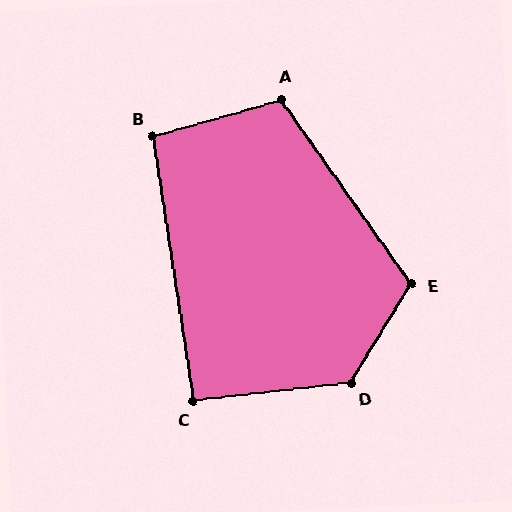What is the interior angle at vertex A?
Approximately 110 degrees (obtuse).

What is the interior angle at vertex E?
Approximately 113 degrees (obtuse).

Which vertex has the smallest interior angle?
C, at approximately 92 degrees.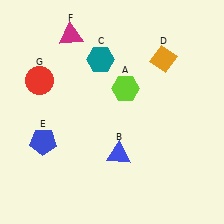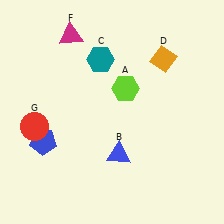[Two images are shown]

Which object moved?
The red circle (G) moved down.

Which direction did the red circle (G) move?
The red circle (G) moved down.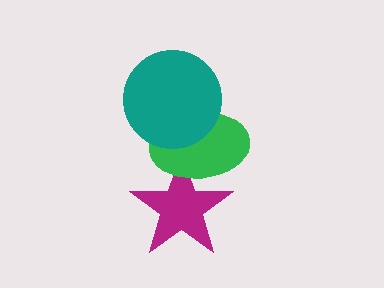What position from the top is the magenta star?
The magenta star is 3rd from the top.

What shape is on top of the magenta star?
The green ellipse is on top of the magenta star.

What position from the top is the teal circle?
The teal circle is 1st from the top.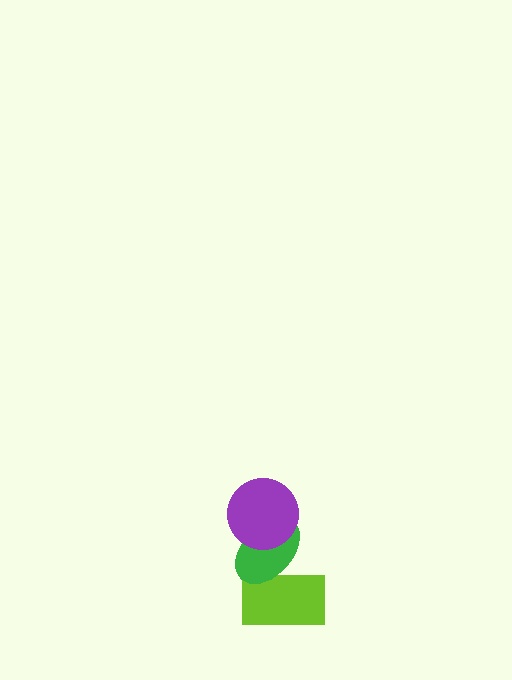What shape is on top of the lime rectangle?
The green ellipse is on top of the lime rectangle.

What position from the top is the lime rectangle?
The lime rectangle is 3rd from the top.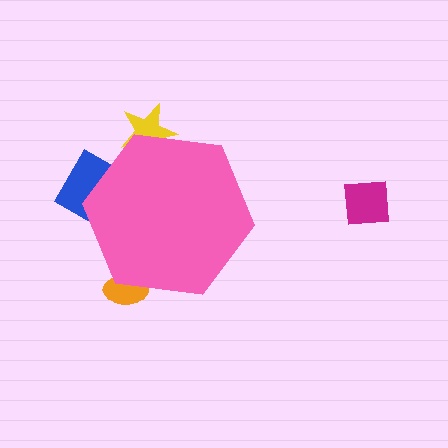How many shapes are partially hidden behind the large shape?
3 shapes are partially hidden.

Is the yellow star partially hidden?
Yes, the yellow star is partially hidden behind the pink hexagon.